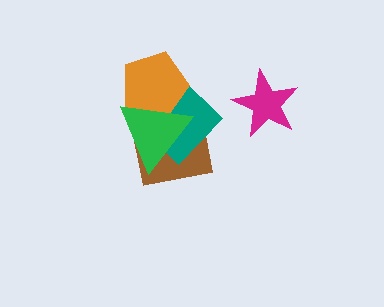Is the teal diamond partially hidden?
Yes, it is partially covered by another shape.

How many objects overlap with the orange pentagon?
3 objects overlap with the orange pentagon.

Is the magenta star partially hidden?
No, no other shape covers it.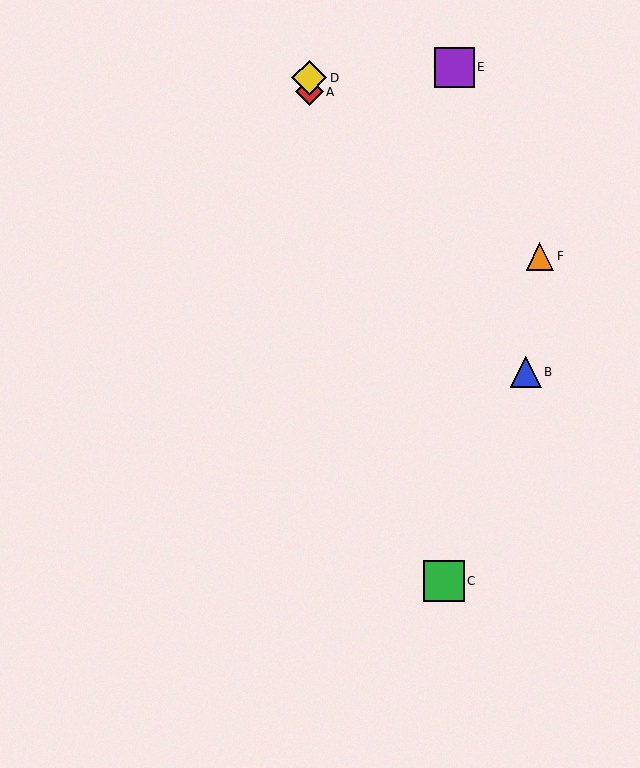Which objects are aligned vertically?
Objects A, D are aligned vertically.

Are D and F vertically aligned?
No, D is at x≈309 and F is at x≈540.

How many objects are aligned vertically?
2 objects (A, D) are aligned vertically.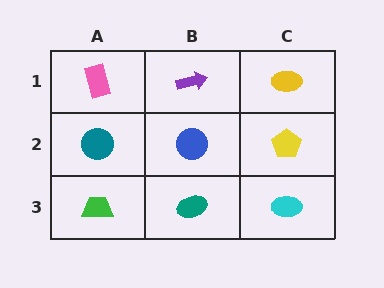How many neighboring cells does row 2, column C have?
3.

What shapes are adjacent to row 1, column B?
A blue circle (row 2, column B), a pink rectangle (row 1, column A), a yellow ellipse (row 1, column C).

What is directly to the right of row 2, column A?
A blue circle.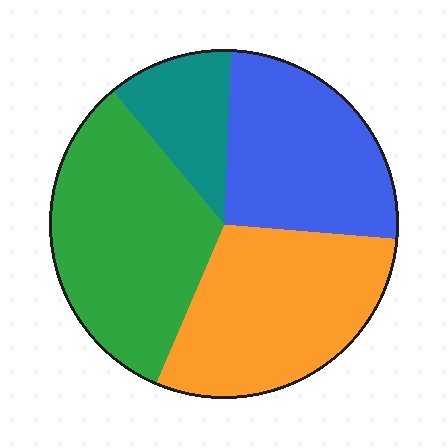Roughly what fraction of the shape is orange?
Orange covers about 30% of the shape.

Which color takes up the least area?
Teal, at roughly 10%.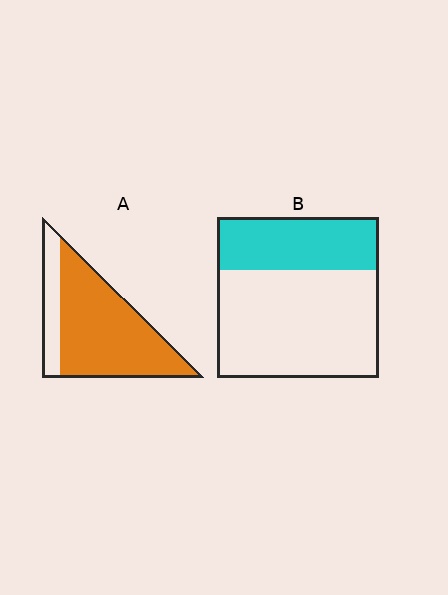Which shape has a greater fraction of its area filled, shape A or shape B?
Shape A.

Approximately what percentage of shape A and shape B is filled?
A is approximately 80% and B is approximately 35%.